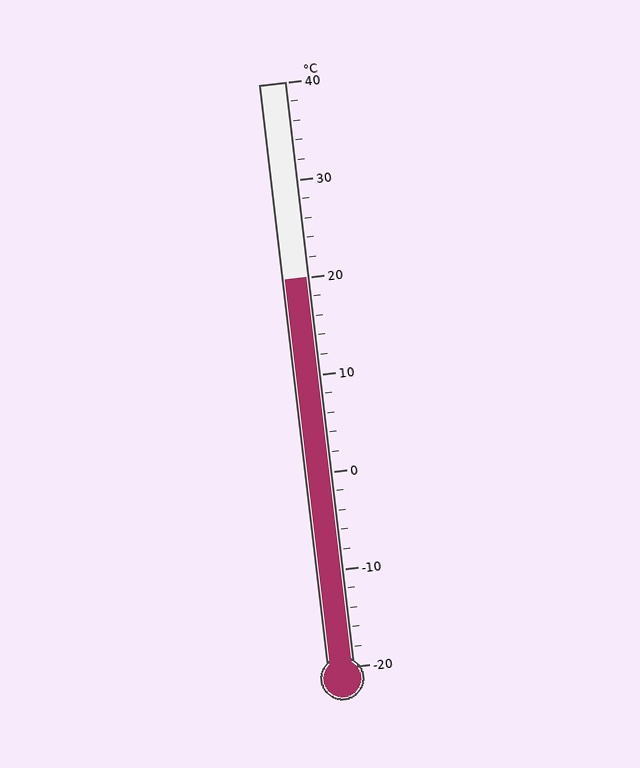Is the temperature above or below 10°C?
The temperature is above 10°C.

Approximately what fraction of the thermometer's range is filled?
The thermometer is filled to approximately 65% of its range.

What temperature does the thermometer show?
The thermometer shows approximately 20°C.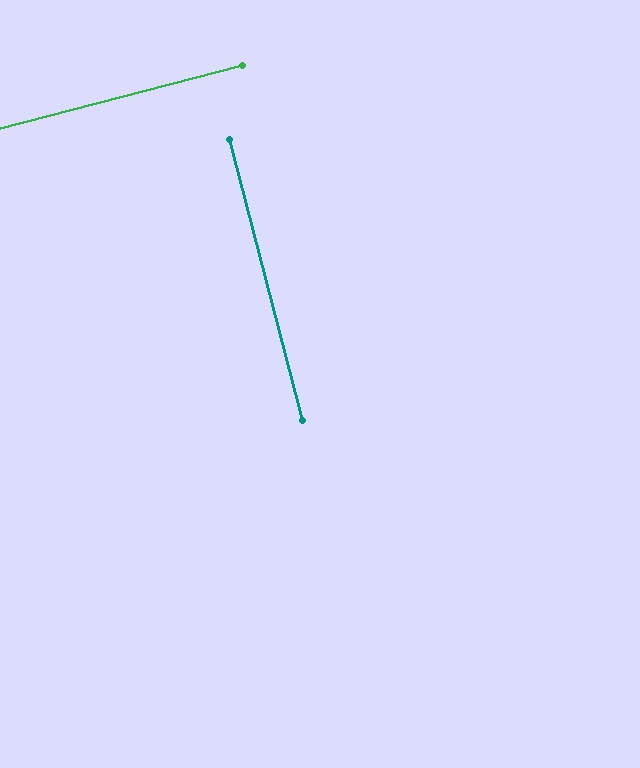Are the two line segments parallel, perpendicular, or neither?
Perpendicular — they meet at approximately 90°.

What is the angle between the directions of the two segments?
Approximately 90 degrees.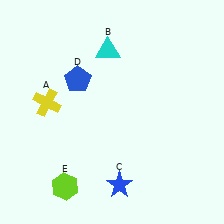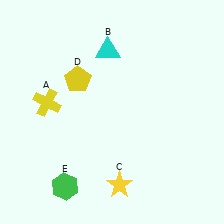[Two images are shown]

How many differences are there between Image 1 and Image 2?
There are 3 differences between the two images.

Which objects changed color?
C changed from blue to yellow. D changed from blue to yellow. E changed from lime to green.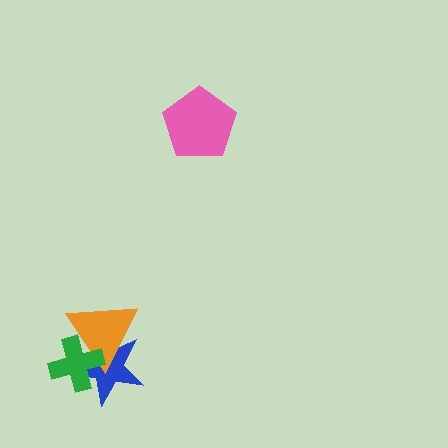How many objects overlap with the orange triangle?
2 objects overlap with the orange triangle.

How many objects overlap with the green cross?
2 objects overlap with the green cross.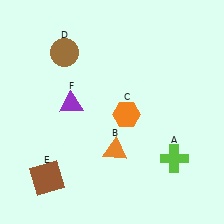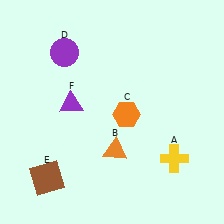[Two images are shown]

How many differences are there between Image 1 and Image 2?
There are 2 differences between the two images.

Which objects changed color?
A changed from lime to yellow. D changed from brown to purple.